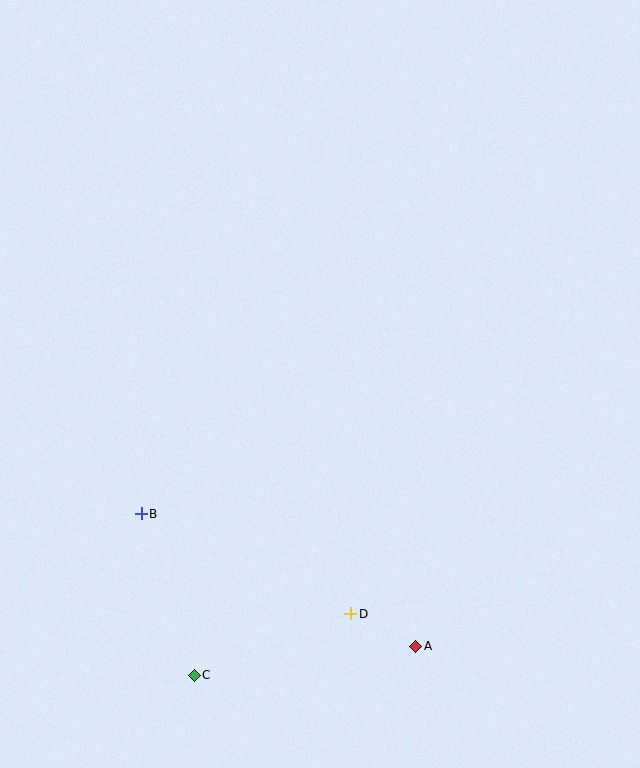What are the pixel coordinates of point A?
Point A is at (415, 646).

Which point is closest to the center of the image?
Point B at (141, 514) is closest to the center.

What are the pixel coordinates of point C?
Point C is at (194, 675).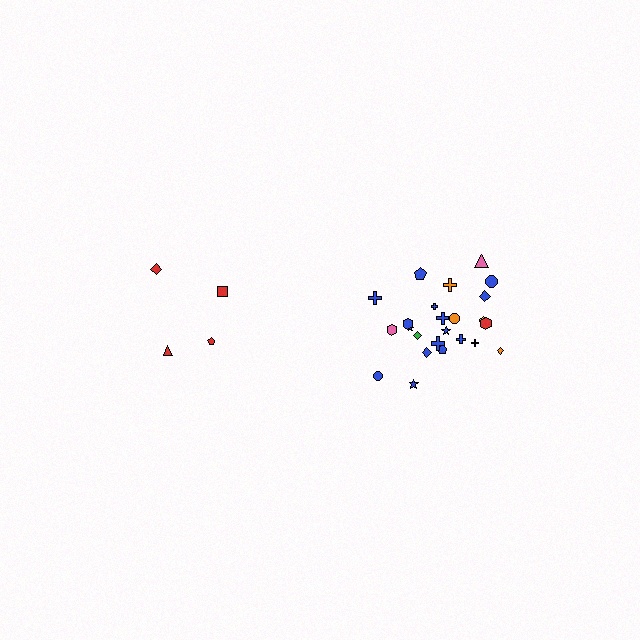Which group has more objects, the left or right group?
The right group.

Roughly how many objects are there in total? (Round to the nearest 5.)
Roughly 30 objects in total.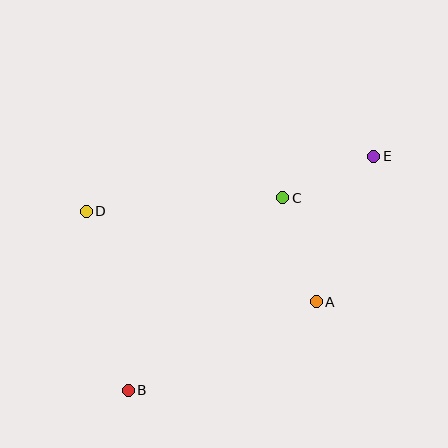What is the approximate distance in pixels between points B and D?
The distance between B and D is approximately 184 pixels.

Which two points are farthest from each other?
Points B and E are farthest from each other.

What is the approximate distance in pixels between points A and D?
The distance between A and D is approximately 247 pixels.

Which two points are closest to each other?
Points C and E are closest to each other.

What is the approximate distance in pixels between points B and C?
The distance between B and C is approximately 247 pixels.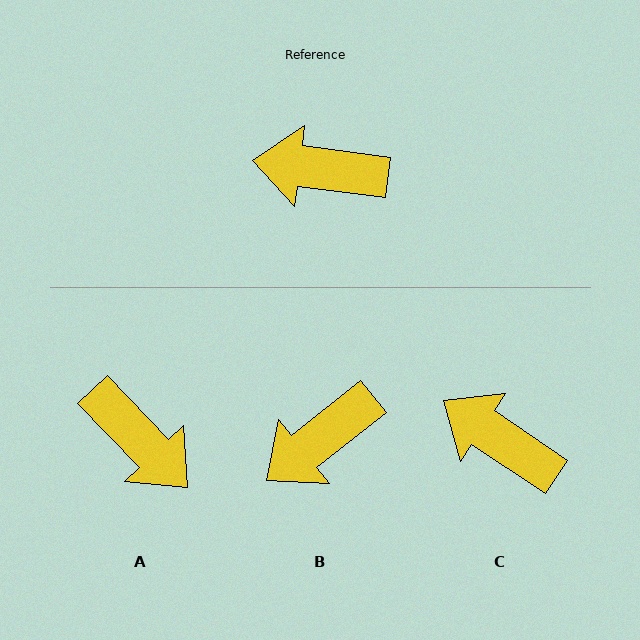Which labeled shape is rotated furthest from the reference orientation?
A, about 141 degrees away.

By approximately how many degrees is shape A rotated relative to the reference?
Approximately 141 degrees counter-clockwise.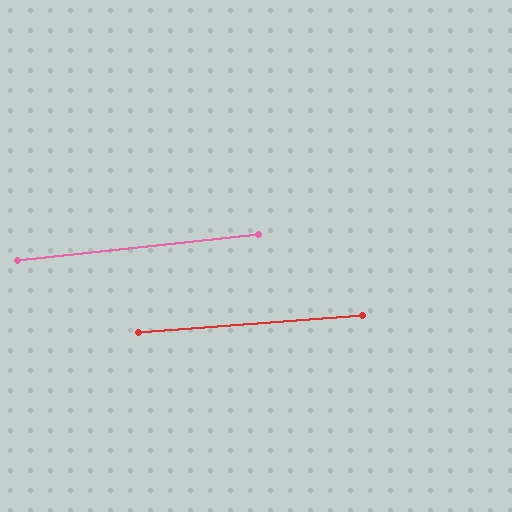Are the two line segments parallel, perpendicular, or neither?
Parallel — their directions differ by only 1.8°.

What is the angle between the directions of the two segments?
Approximately 2 degrees.